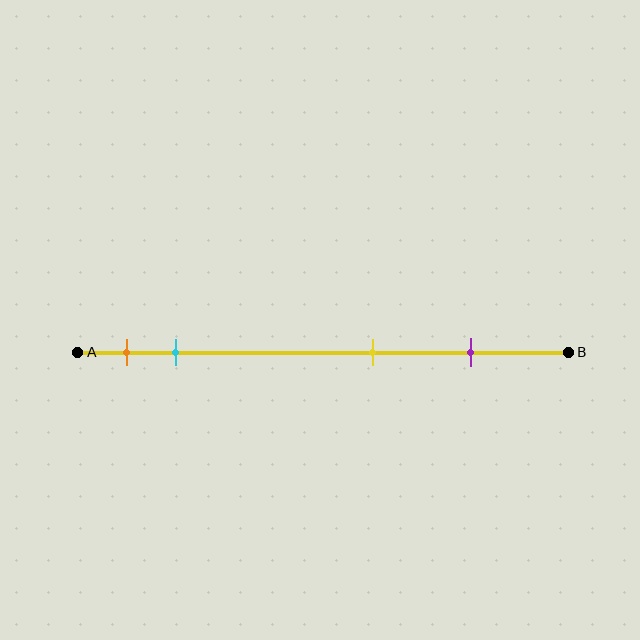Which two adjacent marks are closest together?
The orange and cyan marks are the closest adjacent pair.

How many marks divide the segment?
There are 4 marks dividing the segment.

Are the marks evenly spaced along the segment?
No, the marks are not evenly spaced.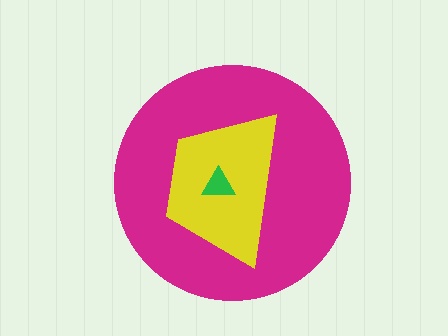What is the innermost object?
The green triangle.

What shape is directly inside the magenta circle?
The yellow trapezoid.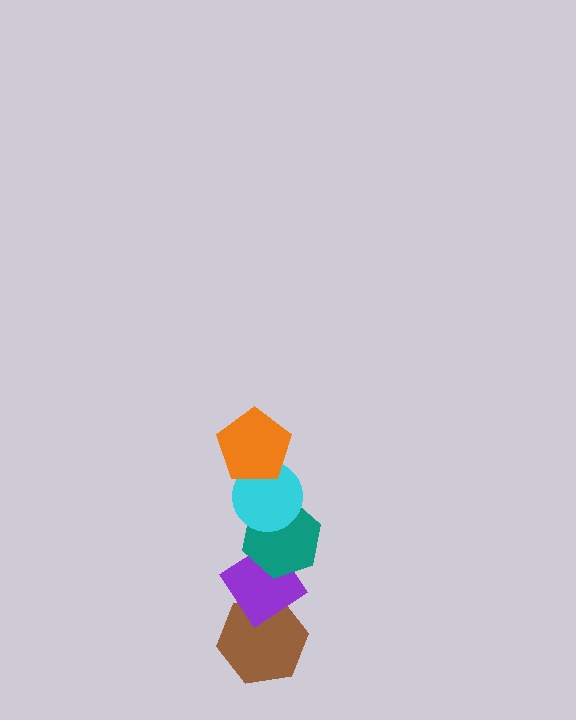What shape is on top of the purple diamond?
The teal hexagon is on top of the purple diamond.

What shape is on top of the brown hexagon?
The purple diamond is on top of the brown hexagon.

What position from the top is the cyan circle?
The cyan circle is 2nd from the top.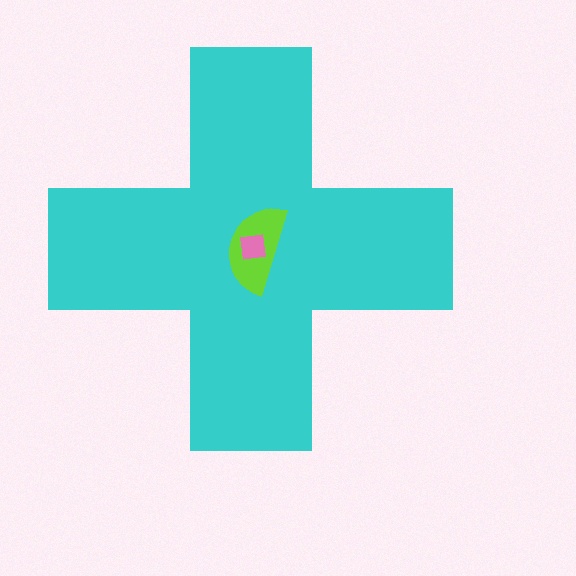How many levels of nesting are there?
3.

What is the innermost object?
The pink square.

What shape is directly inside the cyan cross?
The lime semicircle.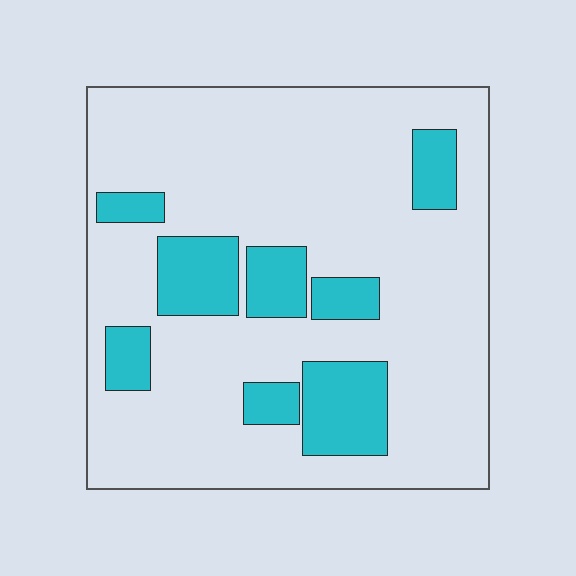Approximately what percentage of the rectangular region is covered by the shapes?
Approximately 20%.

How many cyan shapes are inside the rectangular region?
8.